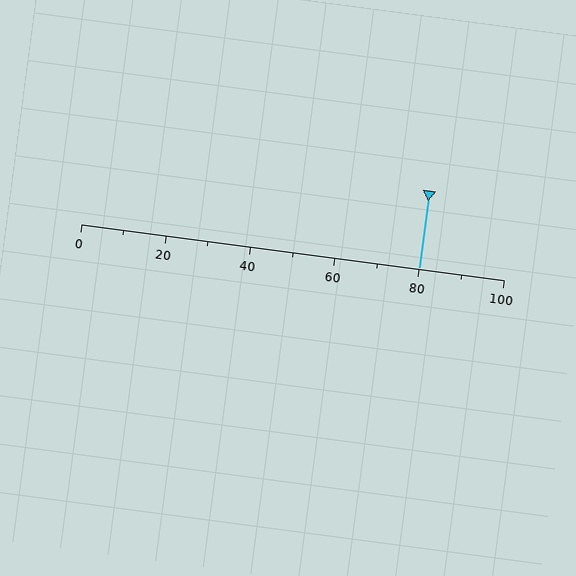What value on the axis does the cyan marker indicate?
The marker indicates approximately 80.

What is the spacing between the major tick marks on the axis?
The major ticks are spaced 20 apart.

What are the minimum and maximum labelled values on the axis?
The axis runs from 0 to 100.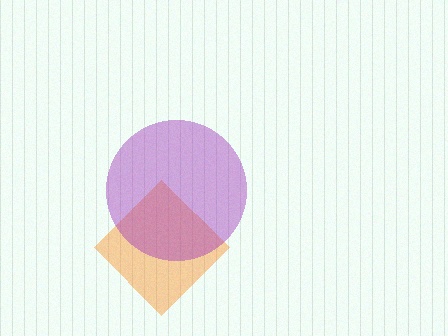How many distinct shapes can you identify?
There are 2 distinct shapes: an orange diamond, a purple circle.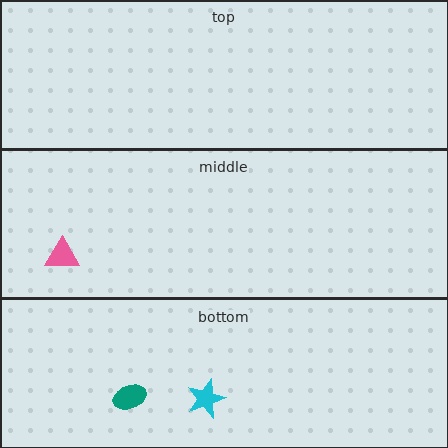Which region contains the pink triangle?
The middle region.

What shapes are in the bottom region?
The teal ellipse, the cyan star.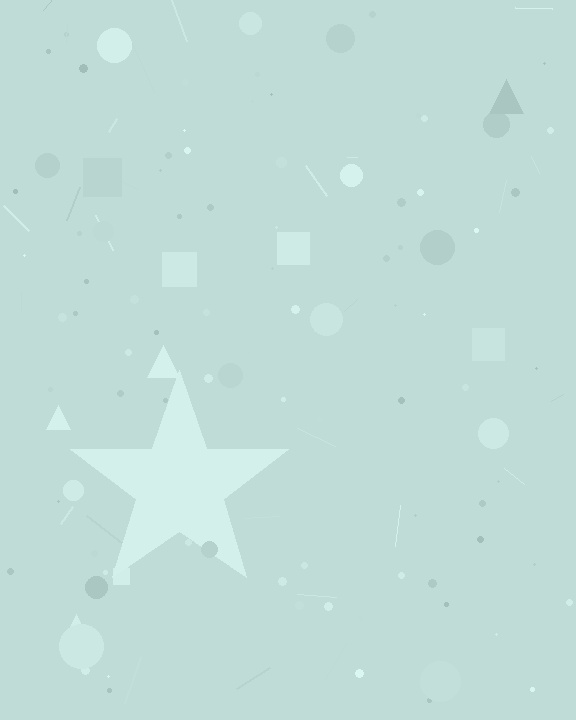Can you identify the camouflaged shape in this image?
The camouflaged shape is a star.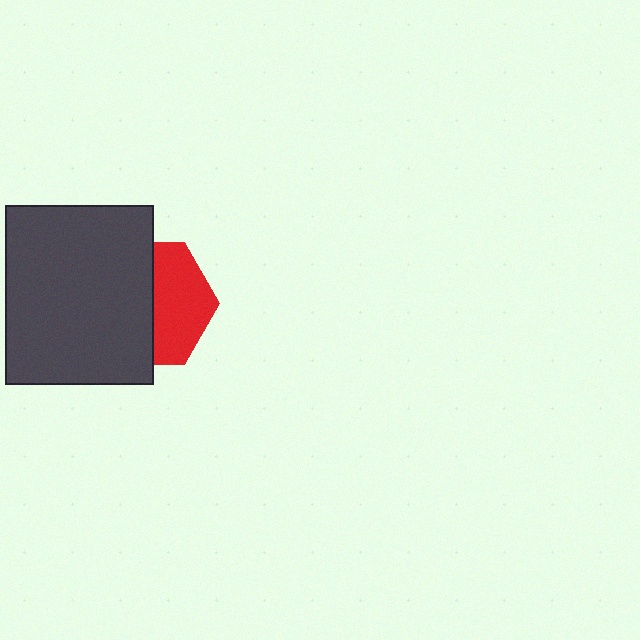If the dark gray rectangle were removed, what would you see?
You would see the complete red hexagon.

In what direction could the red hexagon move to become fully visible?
The red hexagon could move right. That would shift it out from behind the dark gray rectangle entirely.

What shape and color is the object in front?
The object in front is a dark gray rectangle.